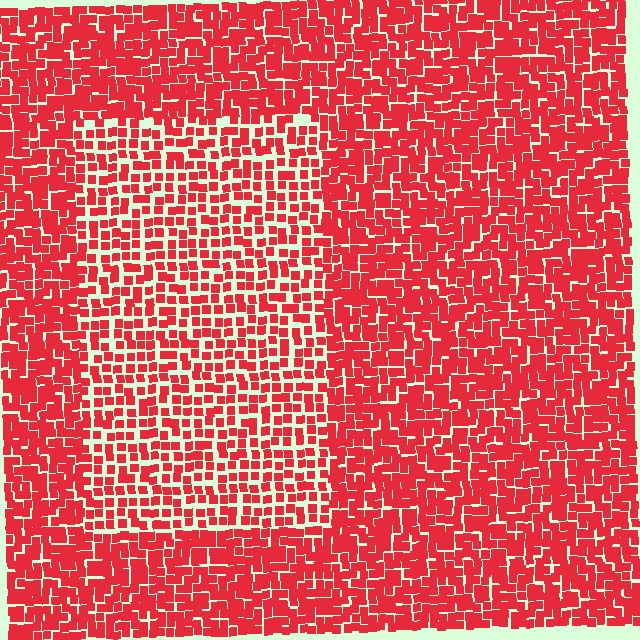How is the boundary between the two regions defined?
The boundary is defined by a change in element density (approximately 1.6x ratio). All elements are the same color, size, and shape.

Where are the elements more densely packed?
The elements are more densely packed outside the rectangle boundary.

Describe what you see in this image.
The image contains small red elements arranged at two different densities. A rectangle-shaped region is visible where the elements are less densely packed than the surrounding area.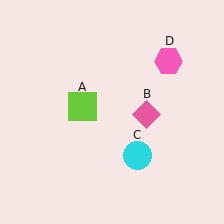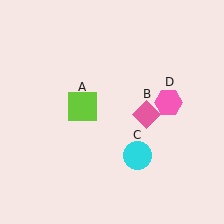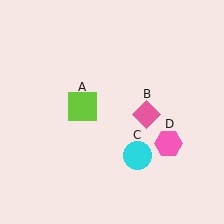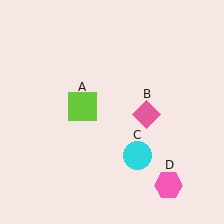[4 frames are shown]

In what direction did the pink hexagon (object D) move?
The pink hexagon (object D) moved down.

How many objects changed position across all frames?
1 object changed position: pink hexagon (object D).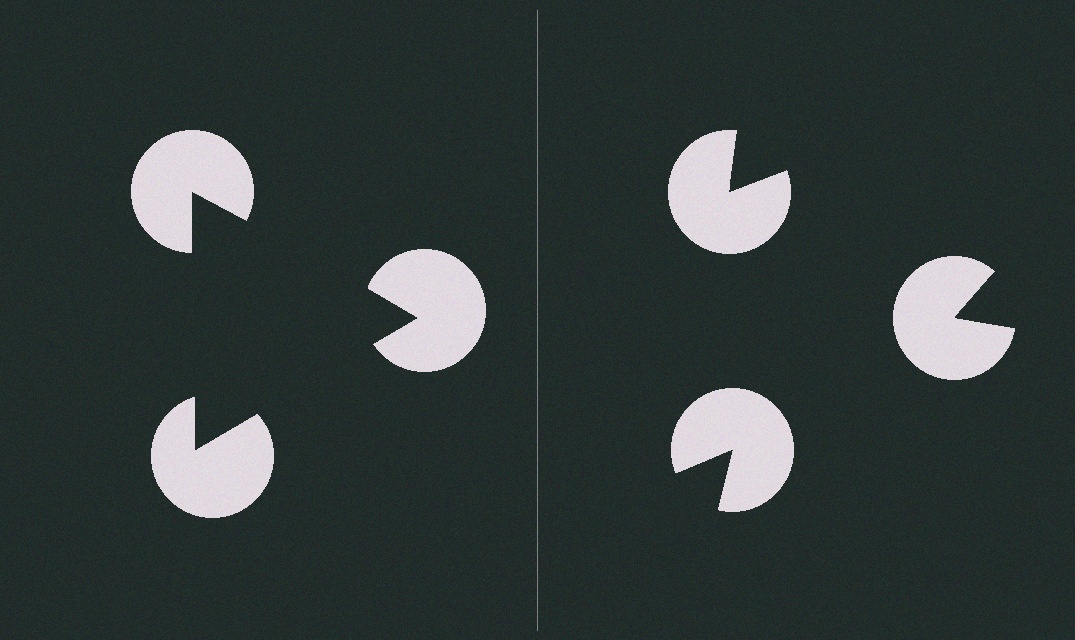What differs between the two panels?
The pac-man discs are positioned identically on both sides; only the wedge orientations differ. On the left they align to a triangle; on the right they are misaligned.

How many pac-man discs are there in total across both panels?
6 — 3 on each side.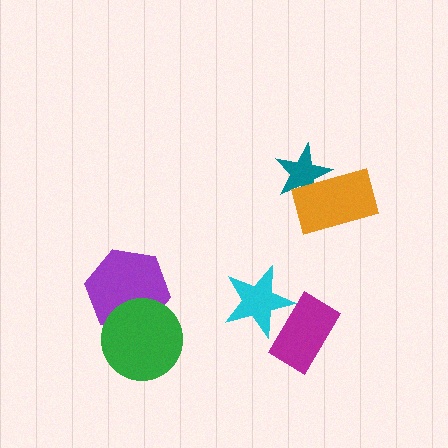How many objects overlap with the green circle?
1 object overlaps with the green circle.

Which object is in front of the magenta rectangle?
The cyan star is in front of the magenta rectangle.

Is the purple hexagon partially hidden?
Yes, it is partially covered by another shape.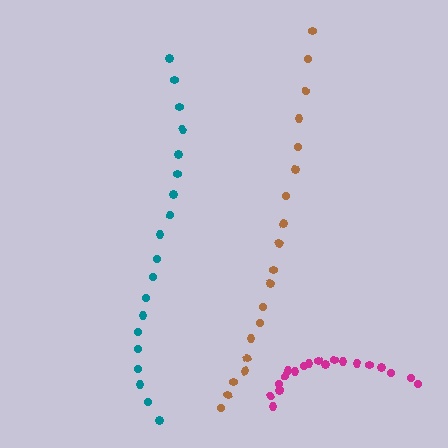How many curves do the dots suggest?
There are 3 distinct paths.